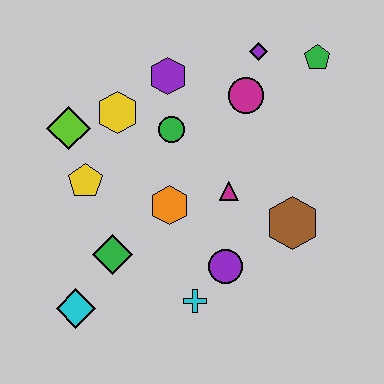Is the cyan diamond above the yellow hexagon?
No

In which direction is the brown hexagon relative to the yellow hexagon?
The brown hexagon is to the right of the yellow hexagon.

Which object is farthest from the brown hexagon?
The lime diamond is farthest from the brown hexagon.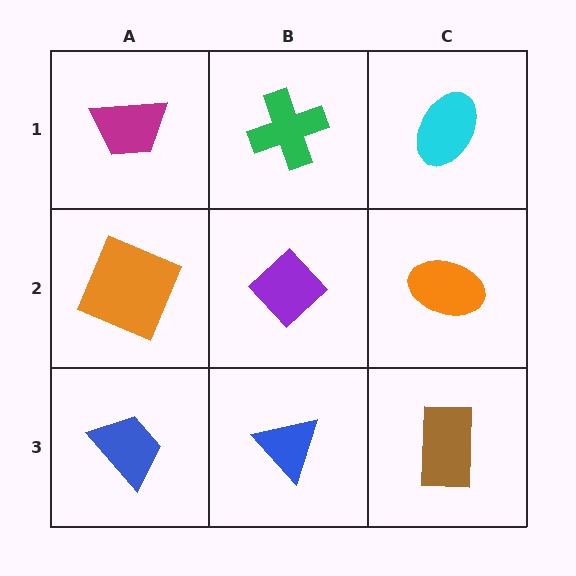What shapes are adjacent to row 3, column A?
An orange square (row 2, column A), a blue triangle (row 3, column B).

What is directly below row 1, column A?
An orange square.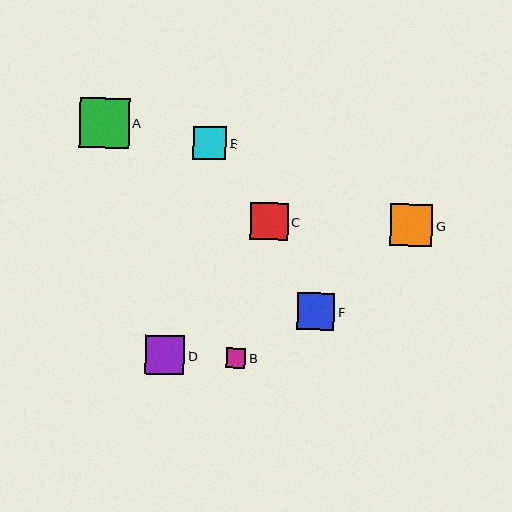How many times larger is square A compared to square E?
Square A is approximately 1.5 times the size of square E.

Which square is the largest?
Square A is the largest with a size of approximately 50 pixels.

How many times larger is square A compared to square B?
Square A is approximately 2.6 times the size of square B.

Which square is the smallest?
Square B is the smallest with a size of approximately 19 pixels.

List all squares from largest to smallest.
From largest to smallest: A, G, D, C, F, E, B.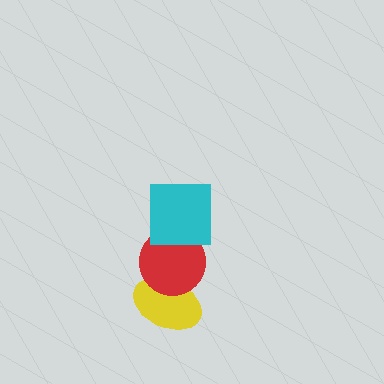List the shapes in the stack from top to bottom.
From top to bottom: the cyan square, the red circle, the yellow ellipse.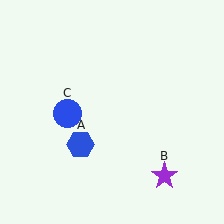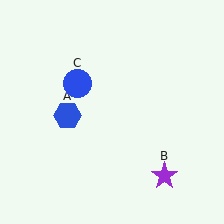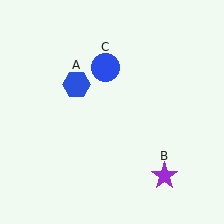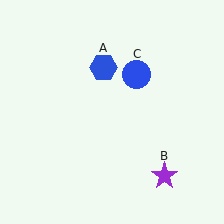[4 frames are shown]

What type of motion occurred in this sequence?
The blue hexagon (object A), blue circle (object C) rotated clockwise around the center of the scene.